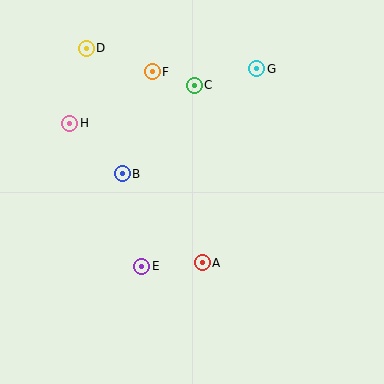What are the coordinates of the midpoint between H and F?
The midpoint between H and F is at (111, 98).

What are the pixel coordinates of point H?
Point H is at (70, 123).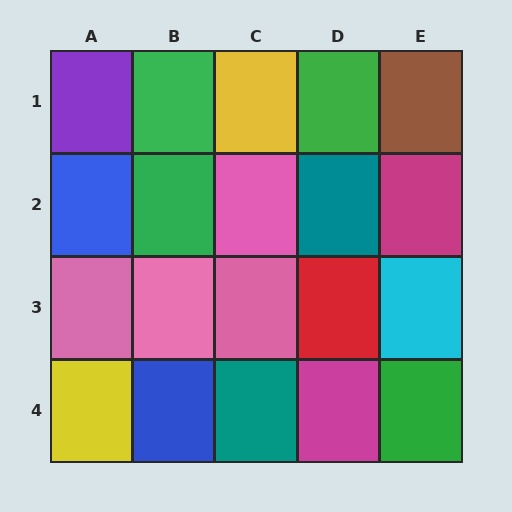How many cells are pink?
4 cells are pink.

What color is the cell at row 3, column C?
Pink.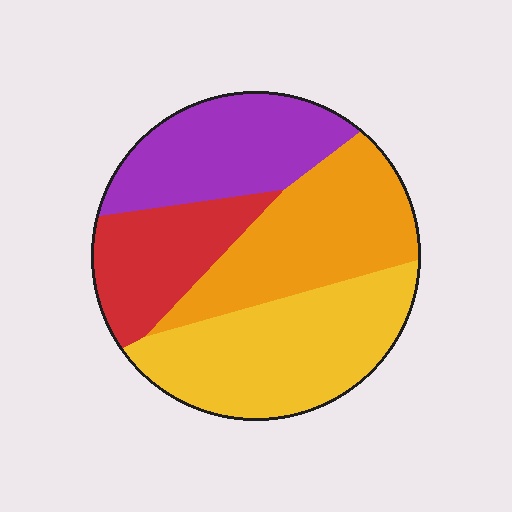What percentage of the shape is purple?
Purple takes up about one quarter (1/4) of the shape.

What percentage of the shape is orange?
Orange covers about 25% of the shape.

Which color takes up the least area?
Red, at roughly 20%.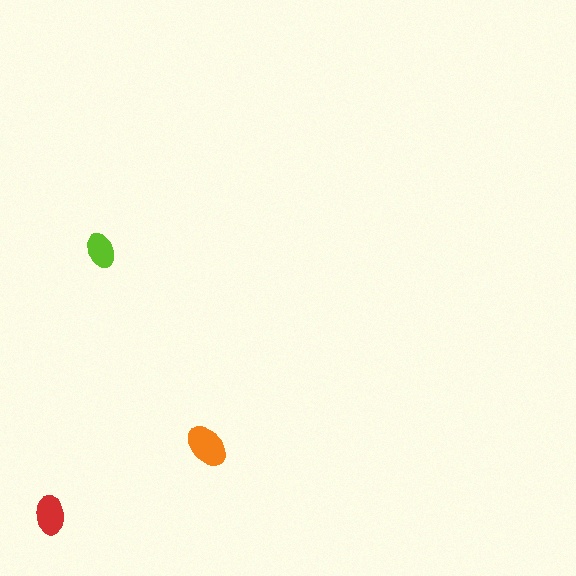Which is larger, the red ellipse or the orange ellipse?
The orange one.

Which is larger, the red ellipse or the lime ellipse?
The red one.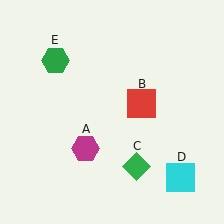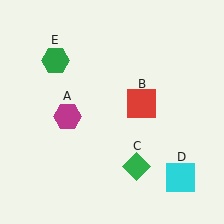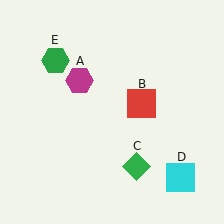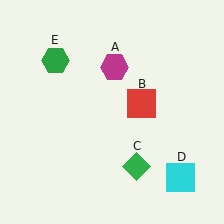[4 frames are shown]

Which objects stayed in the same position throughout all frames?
Red square (object B) and green diamond (object C) and cyan square (object D) and green hexagon (object E) remained stationary.